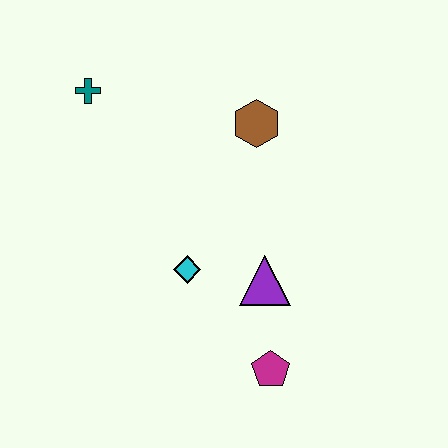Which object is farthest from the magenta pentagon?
The teal cross is farthest from the magenta pentagon.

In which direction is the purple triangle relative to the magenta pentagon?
The purple triangle is above the magenta pentagon.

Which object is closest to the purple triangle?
The cyan diamond is closest to the purple triangle.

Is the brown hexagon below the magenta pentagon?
No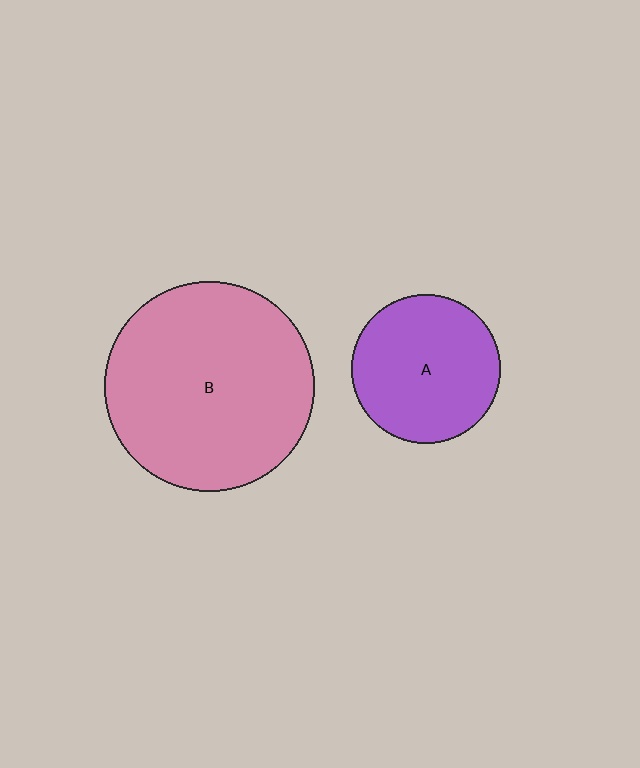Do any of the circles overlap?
No, none of the circles overlap.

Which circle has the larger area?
Circle B (pink).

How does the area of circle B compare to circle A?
Approximately 2.0 times.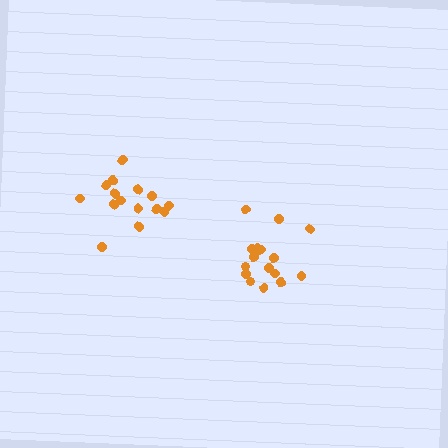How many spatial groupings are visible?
There are 2 spatial groupings.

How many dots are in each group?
Group 1: 15 dots, Group 2: 17 dots (32 total).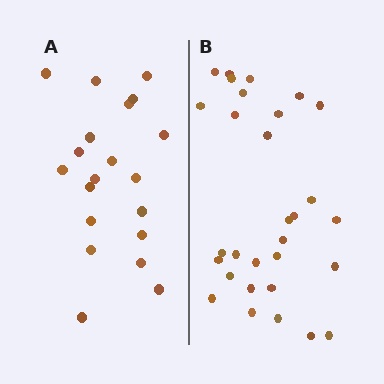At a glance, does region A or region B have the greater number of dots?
Region B (the right region) has more dots.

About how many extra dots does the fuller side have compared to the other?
Region B has roughly 10 or so more dots than region A.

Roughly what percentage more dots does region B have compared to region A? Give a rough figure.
About 50% more.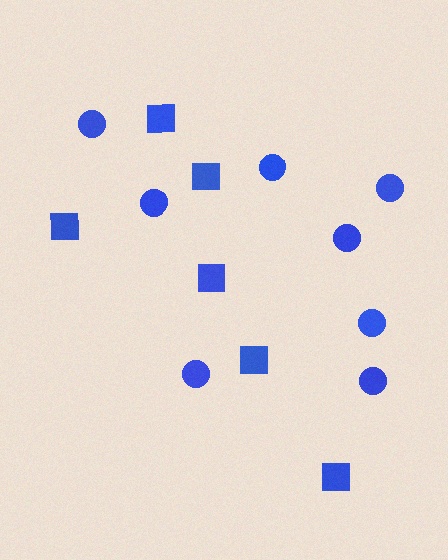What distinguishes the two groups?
There are 2 groups: one group of squares (6) and one group of circles (8).